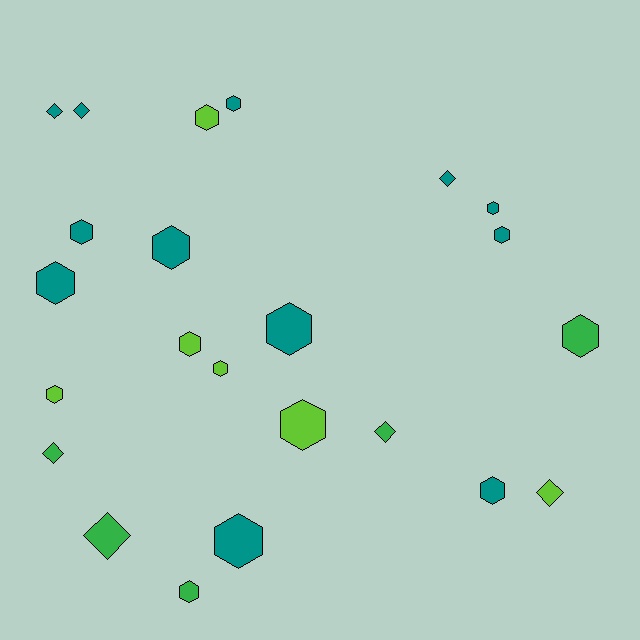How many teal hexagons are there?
There are 9 teal hexagons.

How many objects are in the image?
There are 23 objects.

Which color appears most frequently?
Teal, with 12 objects.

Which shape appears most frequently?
Hexagon, with 16 objects.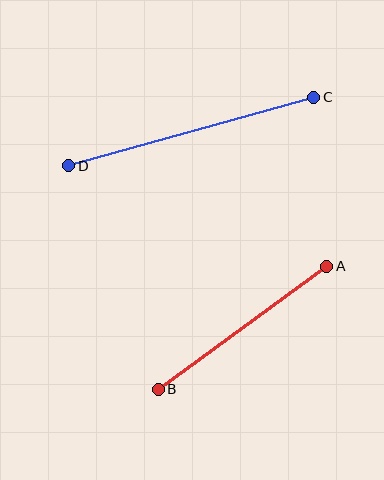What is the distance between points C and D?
The distance is approximately 255 pixels.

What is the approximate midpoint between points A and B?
The midpoint is at approximately (243, 328) pixels.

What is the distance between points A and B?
The distance is approximately 208 pixels.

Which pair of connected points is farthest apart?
Points C and D are farthest apart.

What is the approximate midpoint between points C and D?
The midpoint is at approximately (191, 131) pixels.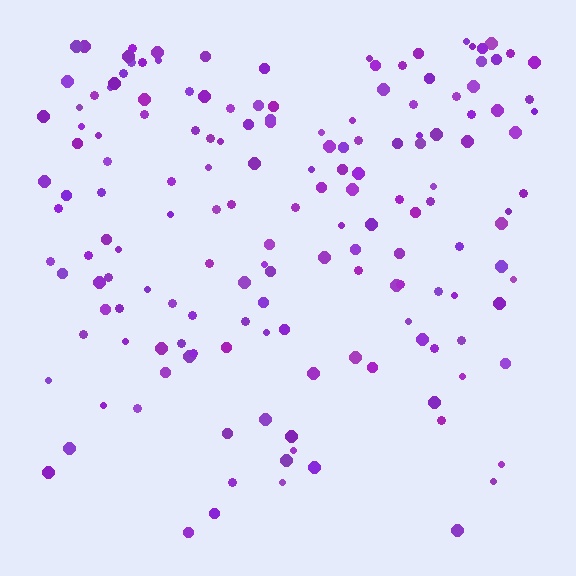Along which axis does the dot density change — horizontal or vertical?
Vertical.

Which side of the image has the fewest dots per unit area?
The bottom.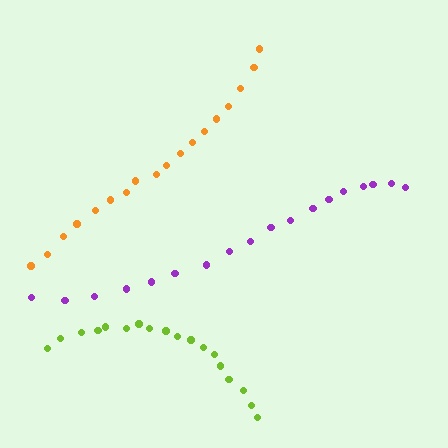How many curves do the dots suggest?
There are 3 distinct paths.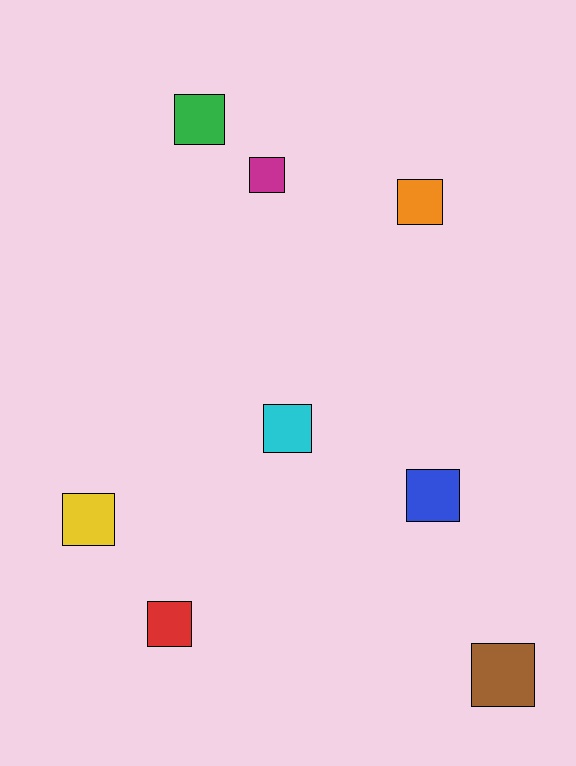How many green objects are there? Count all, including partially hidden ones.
There is 1 green object.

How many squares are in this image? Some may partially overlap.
There are 8 squares.